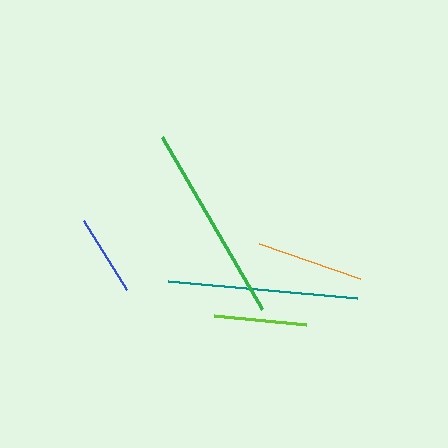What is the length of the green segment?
The green segment is approximately 200 pixels long.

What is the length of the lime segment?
The lime segment is approximately 92 pixels long.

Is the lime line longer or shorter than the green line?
The green line is longer than the lime line.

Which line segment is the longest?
The green line is the longest at approximately 200 pixels.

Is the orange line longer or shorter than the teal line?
The teal line is longer than the orange line.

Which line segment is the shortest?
The blue line is the shortest at approximately 81 pixels.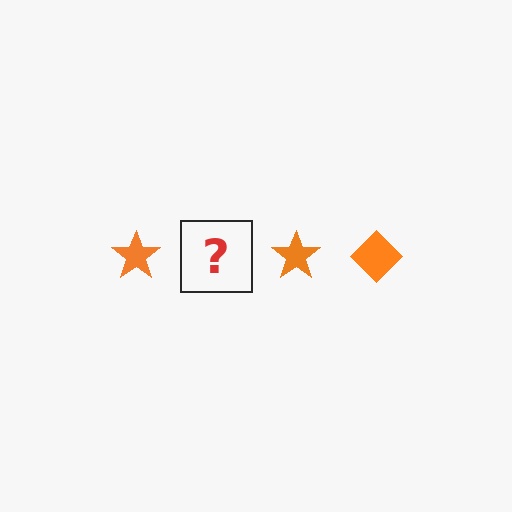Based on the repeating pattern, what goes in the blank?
The blank should be an orange diamond.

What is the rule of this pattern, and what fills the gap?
The rule is that the pattern cycles through star, diamond shapes in orange. The gap should be filled with an orange diamond.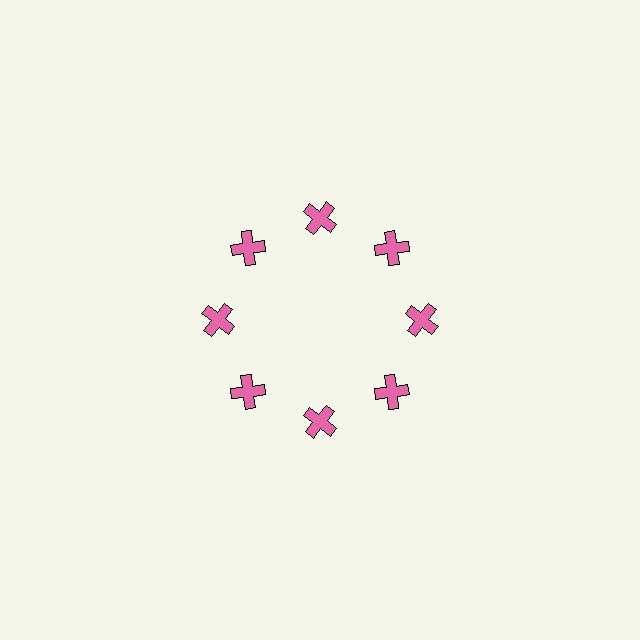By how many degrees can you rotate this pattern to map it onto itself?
The pattern maps onto itself every 45 degrees of rotation.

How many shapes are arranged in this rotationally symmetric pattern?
There are 8 shapes, arranged in 8 groups of 1.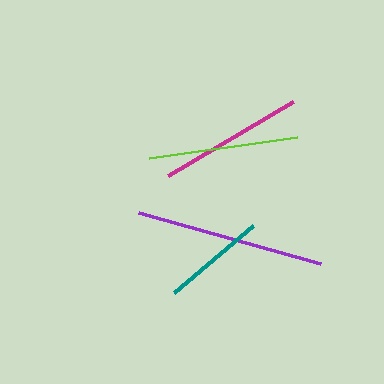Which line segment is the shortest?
The teal line is the shortest at approximately 104 pixels.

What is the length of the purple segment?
The purple segment is approximately 189 pixels long.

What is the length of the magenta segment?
The magenta segment is approximately 145 pixels long.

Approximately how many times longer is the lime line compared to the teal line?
The lime line is approximately 1.4 times the length of the teal line.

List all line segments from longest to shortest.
From longest to shortest: purple, lime, magenta, teal.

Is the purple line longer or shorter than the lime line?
The purple line is longer than the lime line.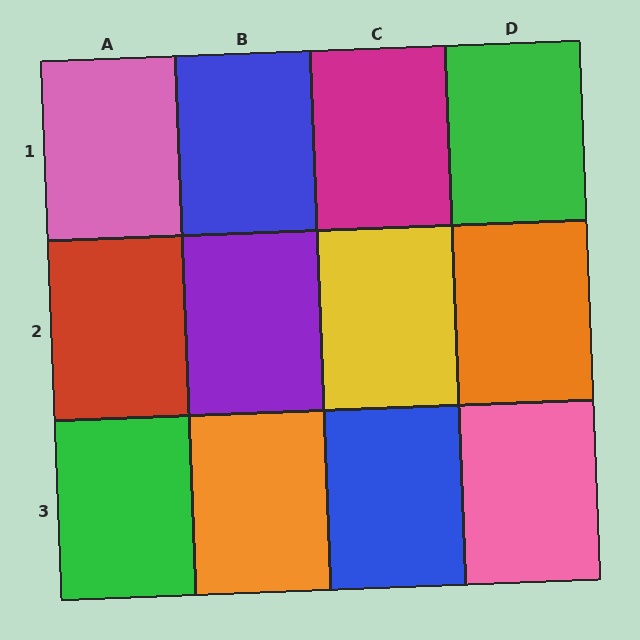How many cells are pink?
2 cells are pink.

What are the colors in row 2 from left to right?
Red, purple, yellow, orange.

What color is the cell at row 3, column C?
Blue.